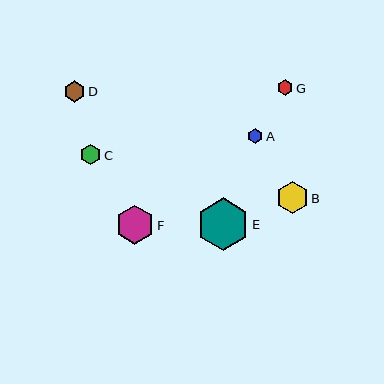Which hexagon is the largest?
Hexagon E is the largest with a size of approximately 52 pixels.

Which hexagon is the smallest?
Hexagon A is the smallest with a size of approximately 15 pixels.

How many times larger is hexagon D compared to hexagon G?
Hexagon D is approximately 1.4 times the size of hexagon G.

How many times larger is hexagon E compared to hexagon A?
Hexagon E is approximately 3.4 times the size of hexagon A.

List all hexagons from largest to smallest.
From largest to smallest: E, F, B, D, C, G, A.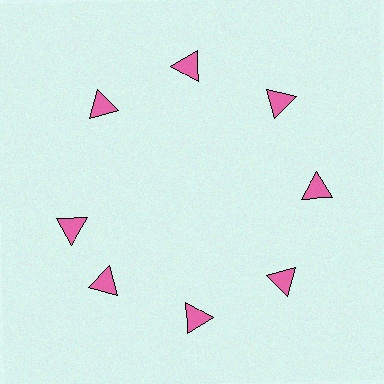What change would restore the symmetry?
The symmetry would be restored by rotating it back into even spacing with its neighbors so that all 8 triangles sit at equal angles and equal distance from the center.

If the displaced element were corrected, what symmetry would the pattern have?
It would have 8-fold rotational symmetry — the pattern would map onto itself every 45 degrees.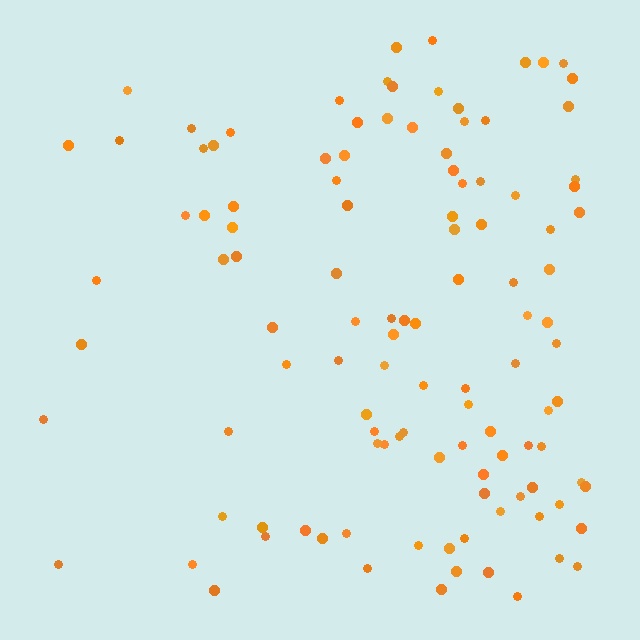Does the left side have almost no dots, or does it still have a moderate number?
Still a moderate number, just noticeably fewer than the right.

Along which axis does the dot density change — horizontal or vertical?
Horizontal.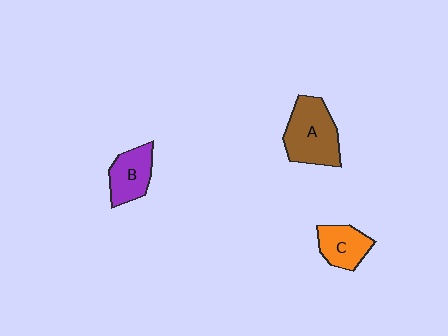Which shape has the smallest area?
Shape C (orange).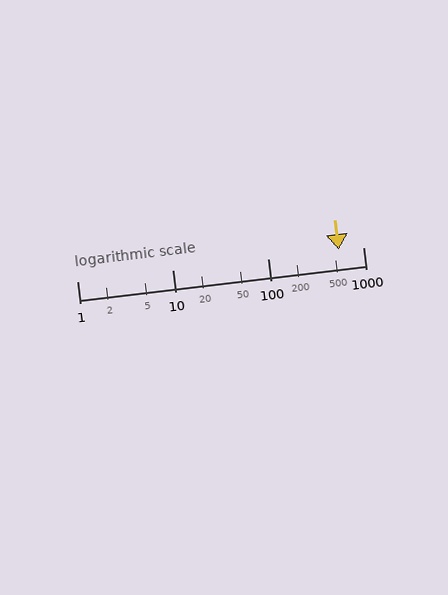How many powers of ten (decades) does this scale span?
The scale spans 3 decades, from 1 to 1000.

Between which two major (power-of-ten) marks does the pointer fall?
The pointer is between 100 and 1000.